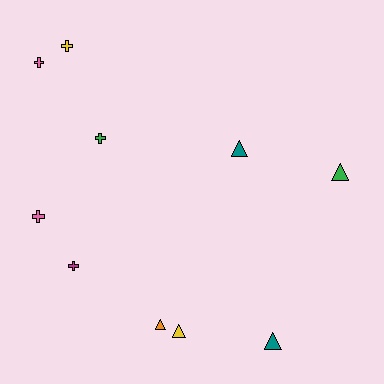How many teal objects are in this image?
There are 2 teal objects.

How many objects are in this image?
There are 10 objects.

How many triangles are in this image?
There are 5 triangles.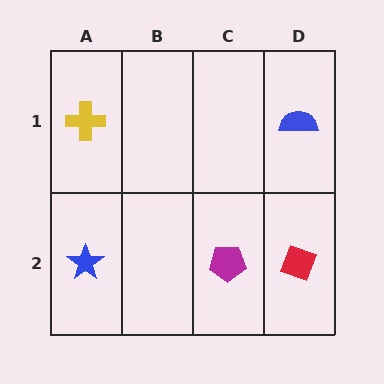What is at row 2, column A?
A blue star.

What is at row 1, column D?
A blue semicircle.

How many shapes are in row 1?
2 shapes.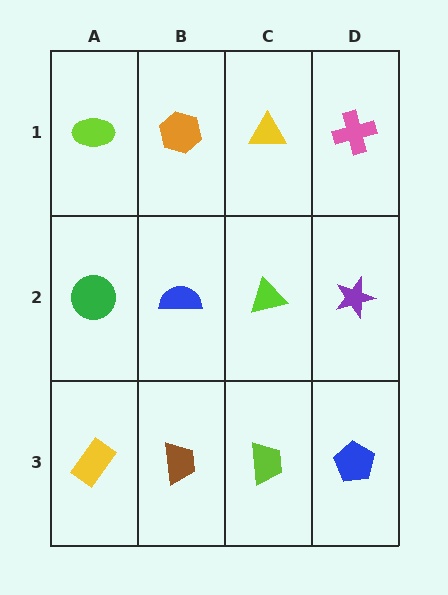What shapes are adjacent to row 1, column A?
A green circle (row 2, column A), an orange hexagon (row 1, column B).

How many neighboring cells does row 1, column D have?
2.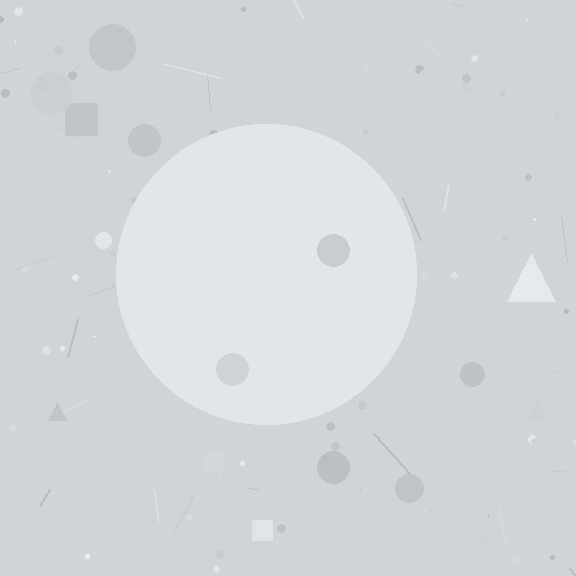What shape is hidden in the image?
A circle is hidden in the image.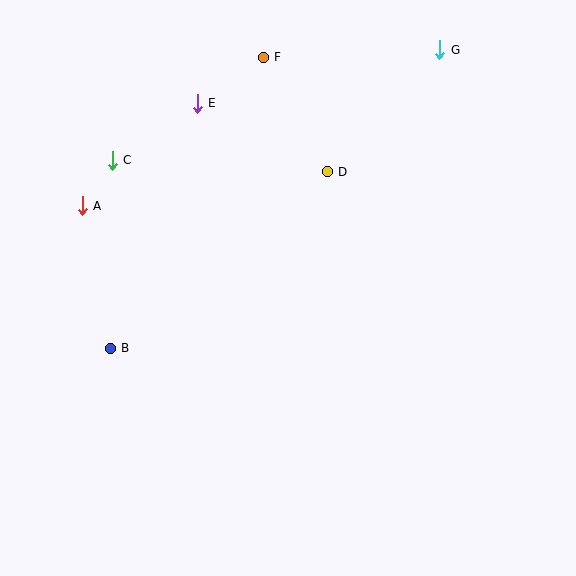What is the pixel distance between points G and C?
The distance between G and C is 346 pixels.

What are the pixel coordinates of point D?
Point D is at (327, 172).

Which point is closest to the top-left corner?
Point C is closest to the top-left corner.